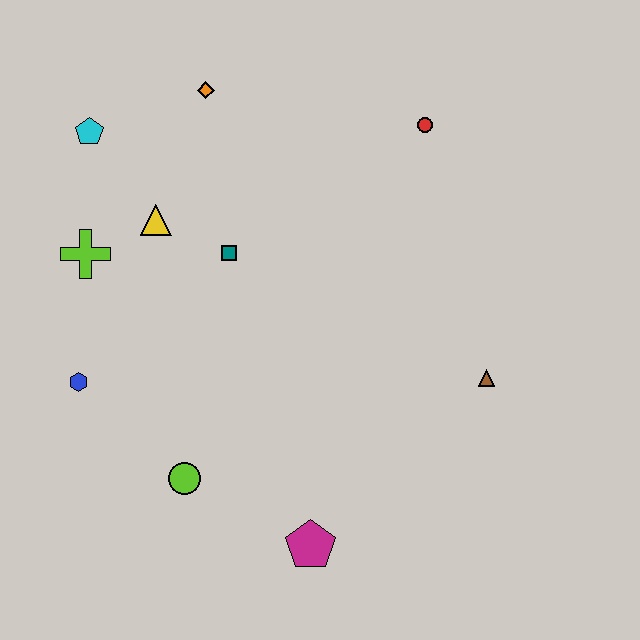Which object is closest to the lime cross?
The yellow triangle is closest to the lime cross.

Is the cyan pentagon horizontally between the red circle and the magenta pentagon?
No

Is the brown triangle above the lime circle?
Yes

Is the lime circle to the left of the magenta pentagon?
Yes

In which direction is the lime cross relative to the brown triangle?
The lime cross is to the left of the brown triangle.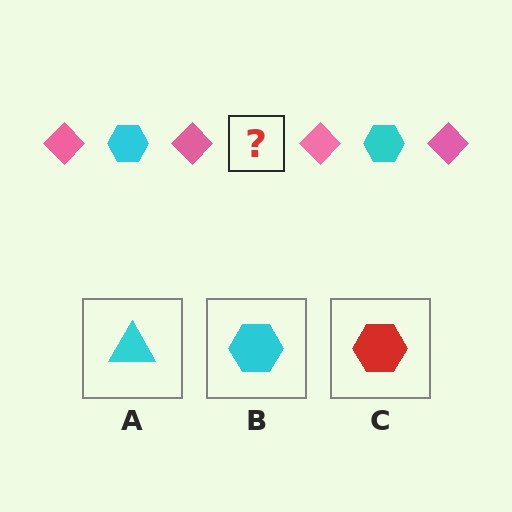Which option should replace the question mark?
Option B.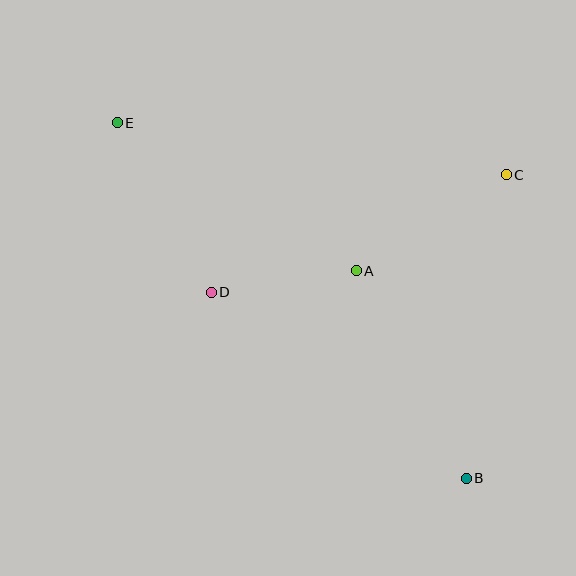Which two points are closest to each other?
Points A and D are closest to each other.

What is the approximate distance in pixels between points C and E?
The distance between C and E is approximately 393 pixels.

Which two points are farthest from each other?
Points B and E are farthest from each other.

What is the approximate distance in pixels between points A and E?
The distance between A and E is approximately 281 pixels.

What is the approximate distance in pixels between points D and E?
The distance between D and E is approximately 194 pixels.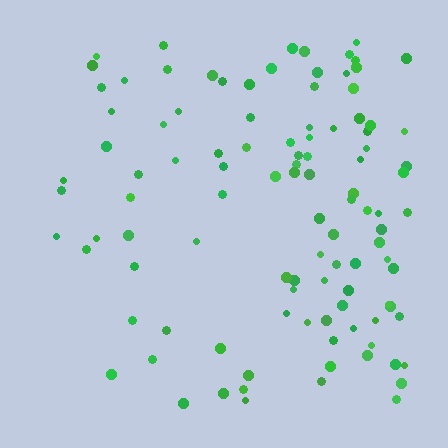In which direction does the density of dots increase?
From left to right, with the right side densest.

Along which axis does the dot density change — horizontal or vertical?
Horizontal.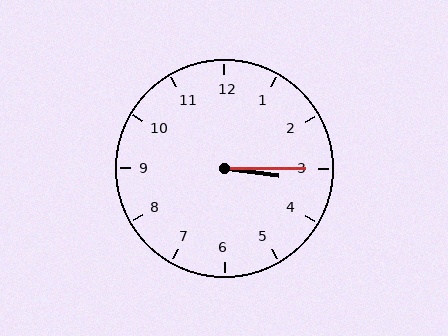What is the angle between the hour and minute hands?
Approximately 8 degrees.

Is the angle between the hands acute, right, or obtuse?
It is acute.